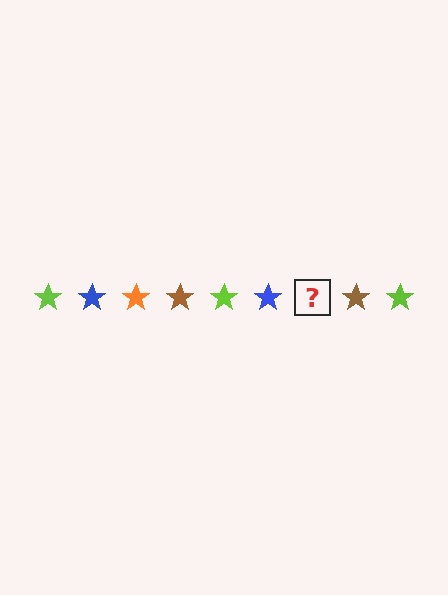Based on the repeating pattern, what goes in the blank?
The blank should be an orange star.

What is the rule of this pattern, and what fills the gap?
The rule is that the pattern cycles through lime, blue, orange, brown stars. The gap should be filled with an orange star.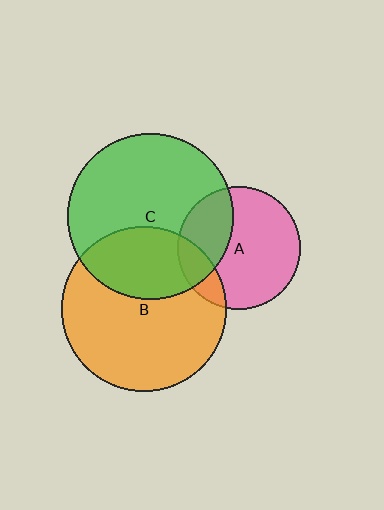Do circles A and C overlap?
Yes.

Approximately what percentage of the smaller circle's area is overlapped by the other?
Approximately 30%.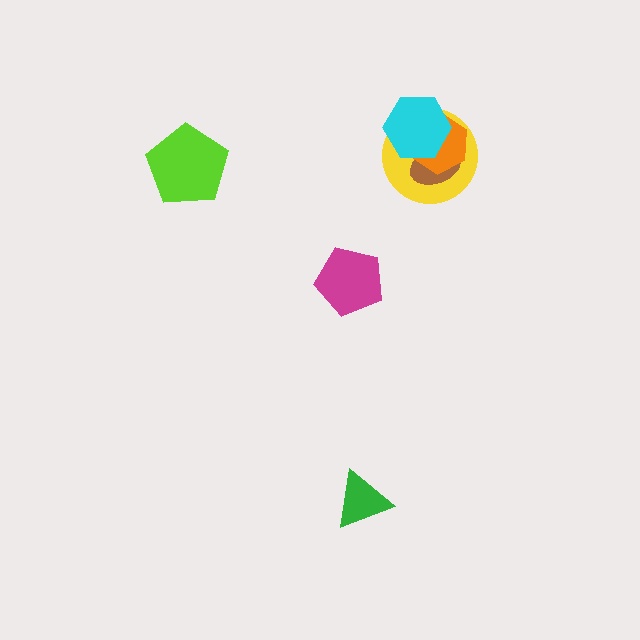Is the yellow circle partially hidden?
Yes, it is partially covered by another shape.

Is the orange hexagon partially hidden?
Yes, it is partially covered by another shape.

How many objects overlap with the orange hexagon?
3 objects overlap with the orange hexagon.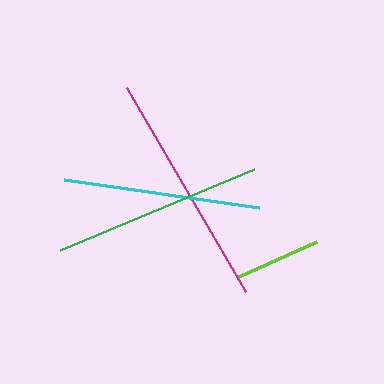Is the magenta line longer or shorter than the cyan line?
The magenta line is longer than the cyan line.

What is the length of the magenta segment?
The magenta segment is approximately 236 pixels long.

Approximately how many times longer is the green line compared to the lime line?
The green line is approximately 2.4 times the length of the lime line.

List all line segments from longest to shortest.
From longest to shortest: magenta, green, cyan, lime.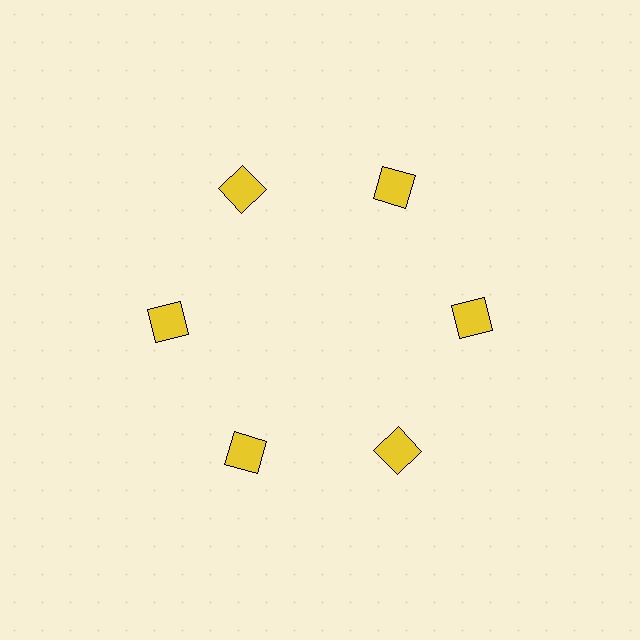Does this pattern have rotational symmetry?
Yes, this pattern has 6-fold rotational symmetry. It looks the same after rotating 60 degrees around the center.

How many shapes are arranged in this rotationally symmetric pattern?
There are 6 shapes, arranged in 6 groups of 1.